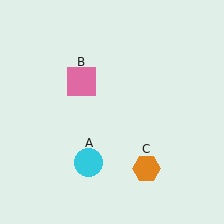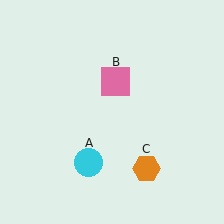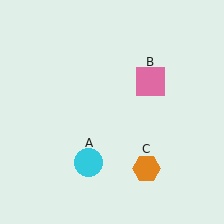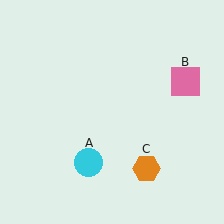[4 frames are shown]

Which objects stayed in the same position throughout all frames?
Cyan circle (object A) and orange hexagon (object C) remained stationary.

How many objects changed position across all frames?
1 object changed position: pink square (object B).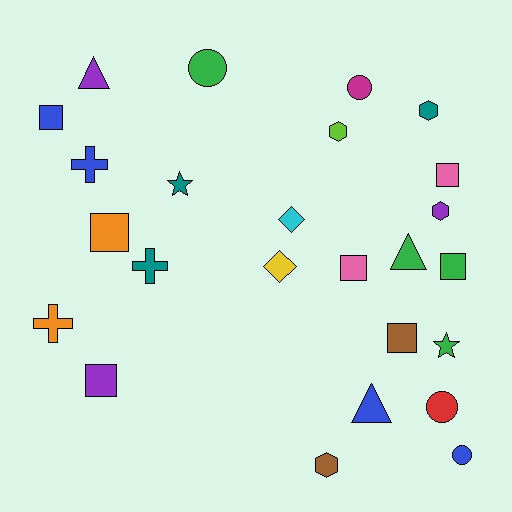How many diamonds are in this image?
There are 2 diamonds.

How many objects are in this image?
There are 25 objects.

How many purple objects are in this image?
There are 3 purple objects.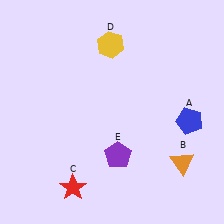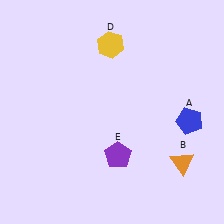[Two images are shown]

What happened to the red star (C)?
The red star (C) was removed in Image 2. It was in the bottom-left area of Image 1.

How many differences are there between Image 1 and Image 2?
There is 1 difference between the two images.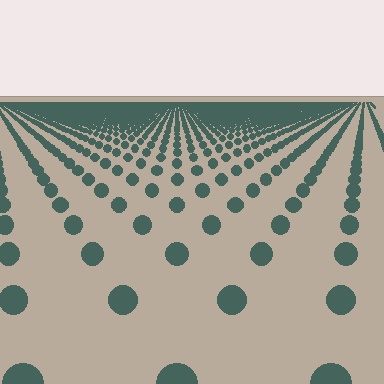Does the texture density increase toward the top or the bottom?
Density increases toward the top.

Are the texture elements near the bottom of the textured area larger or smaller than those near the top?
Larger. Near the bottom, elements are closer to the viewer and appear at a bigger on-screen size.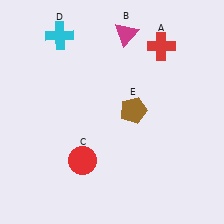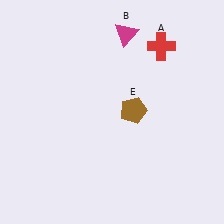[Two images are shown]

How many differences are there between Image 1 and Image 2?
There are 2 differences between the two images.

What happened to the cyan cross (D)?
The cyan cross (D) was removed in Image 2. It was in the top-left area of Image 1.